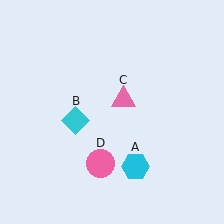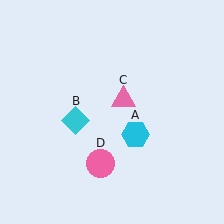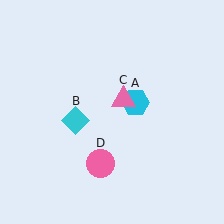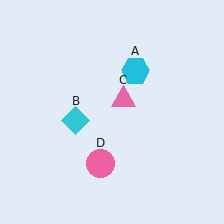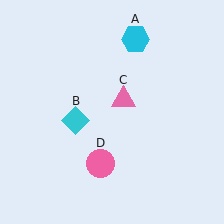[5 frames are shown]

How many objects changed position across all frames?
1 object changed position: cyan hexagon (object A).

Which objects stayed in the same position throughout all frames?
Cyan diamond (object B) and pink triangle (object C) and pink circle (object D) remained stationary.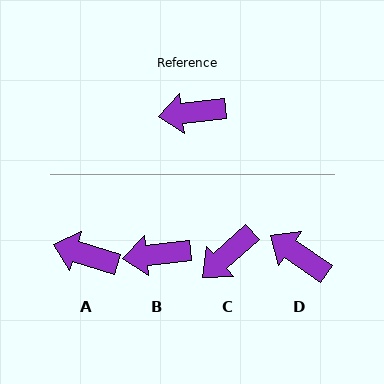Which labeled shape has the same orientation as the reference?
B.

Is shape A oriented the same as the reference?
No, it is off by about 23 degrees.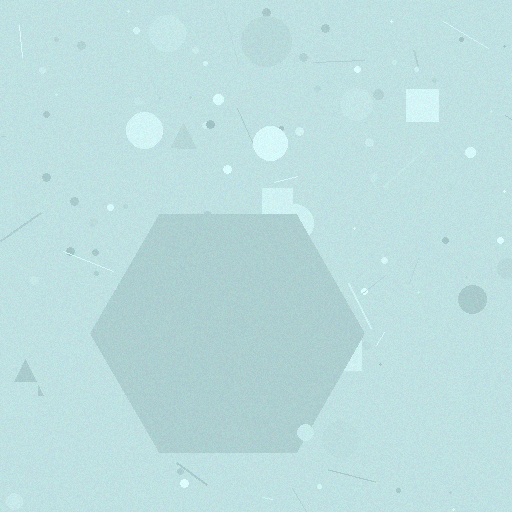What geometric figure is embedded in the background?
A hexagon is embedded in the background.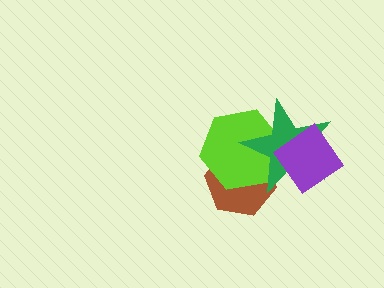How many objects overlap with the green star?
3 objects overlap with the green star.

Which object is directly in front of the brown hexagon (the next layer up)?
The lime hexagon is directly in front of the brown hexagon.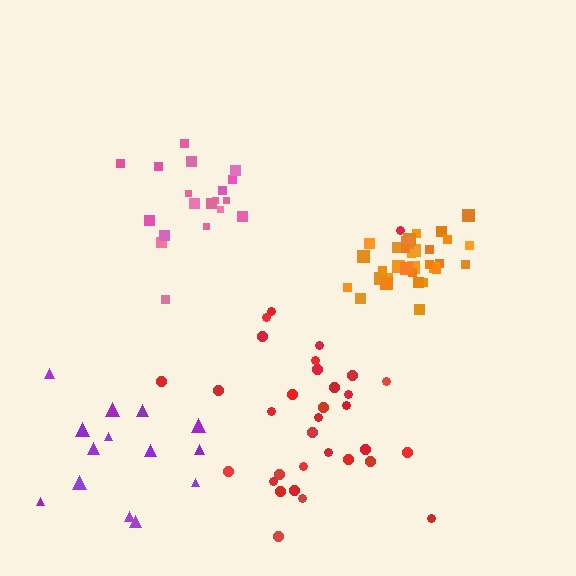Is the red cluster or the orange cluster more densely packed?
Orange.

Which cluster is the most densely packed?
Orange.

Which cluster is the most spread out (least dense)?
Purple.